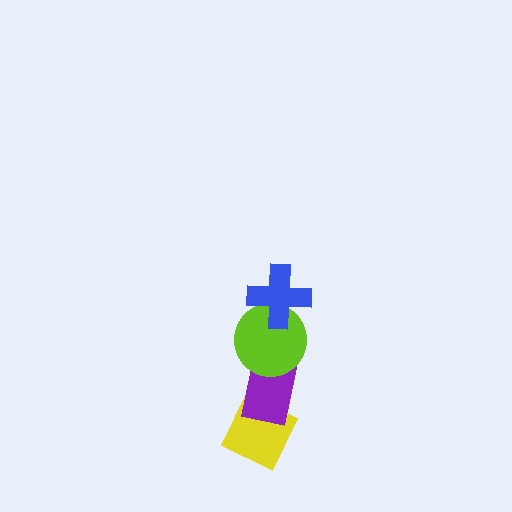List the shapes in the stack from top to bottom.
From top to bottom: the blue cross, the lime circle, the purple rectangle, the yellow diamond.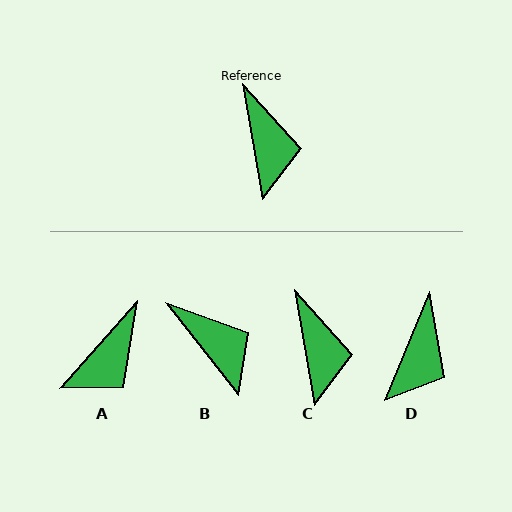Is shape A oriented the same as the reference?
No, it is off by about 51 degrees.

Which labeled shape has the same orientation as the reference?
C.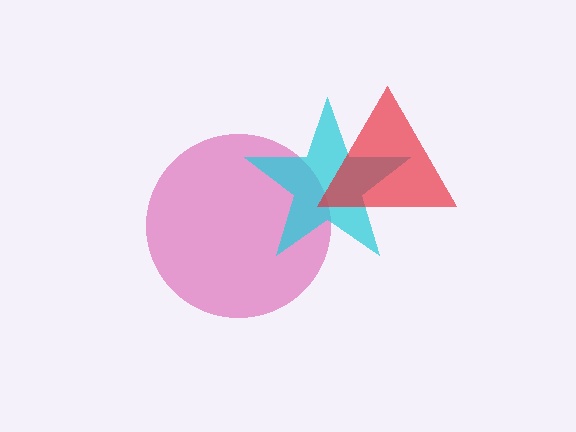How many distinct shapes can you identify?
There are 3 distinct shapes: a magenta circle, a cyan star, a red triangle.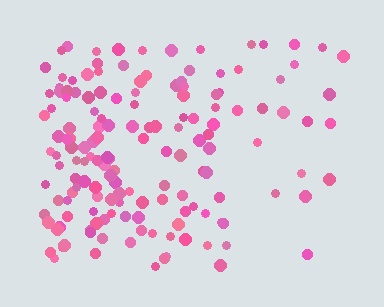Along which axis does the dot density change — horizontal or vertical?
Horizontal.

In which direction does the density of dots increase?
From right to left, with the left side densest.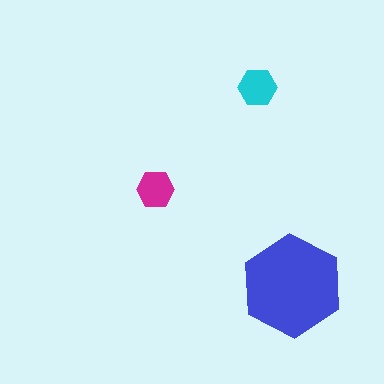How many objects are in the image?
There are 3 objects in the image.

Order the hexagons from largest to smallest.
the blue one, the cyan one, the magenta one.